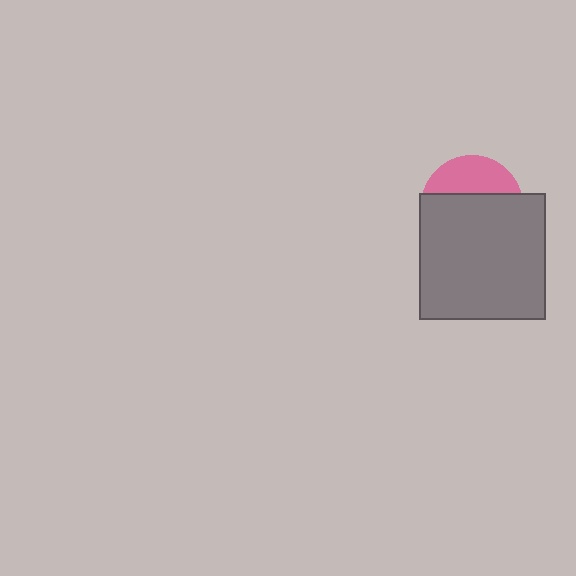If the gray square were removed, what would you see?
You would see the complete pink circle.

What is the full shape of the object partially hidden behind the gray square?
The partially hidden object is a pink circle.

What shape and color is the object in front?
The object in front is a gray square.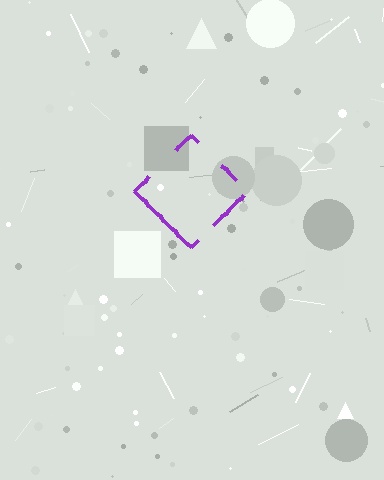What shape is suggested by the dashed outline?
The dashed outline suggests a diamond.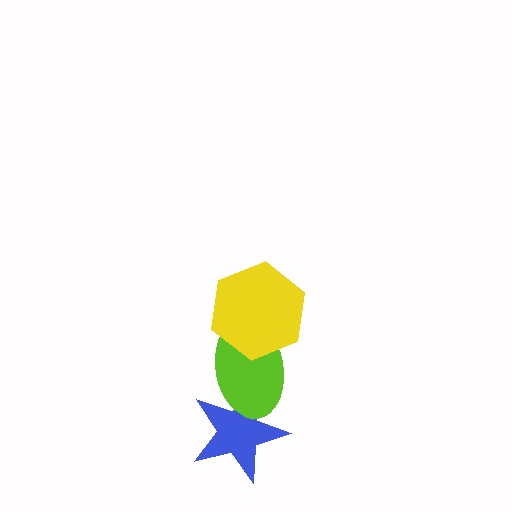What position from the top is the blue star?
The blue star is 3rd from the top.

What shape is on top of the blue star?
The lime ellipse is on top of the blue star.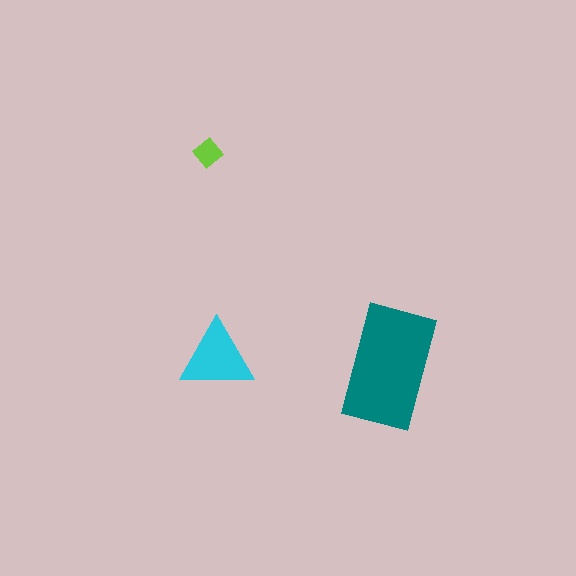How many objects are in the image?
There are 3 objects in the image.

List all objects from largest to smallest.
The teal rectangle, the cyan triangle, the lime diamond.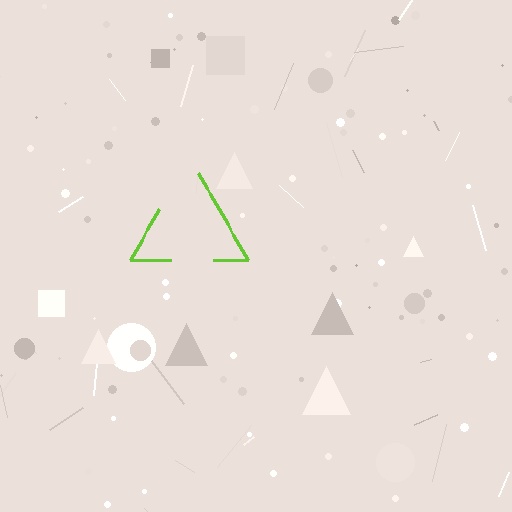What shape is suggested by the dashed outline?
The dashed outline suggests a triangle.